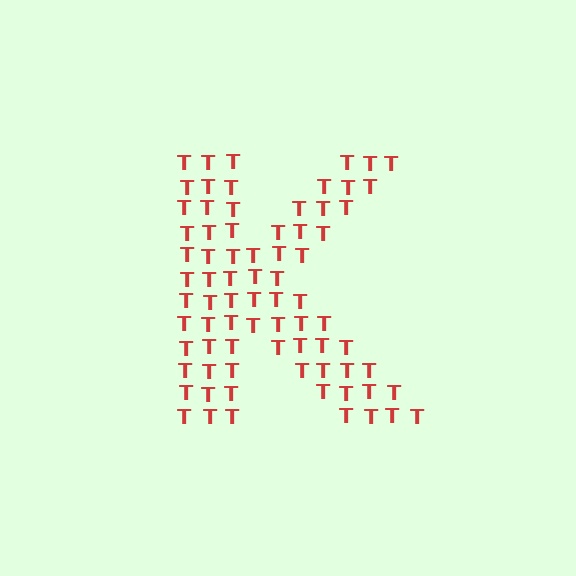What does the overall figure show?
The overall figure shows the letter K.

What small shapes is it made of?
It is made of small letter T's.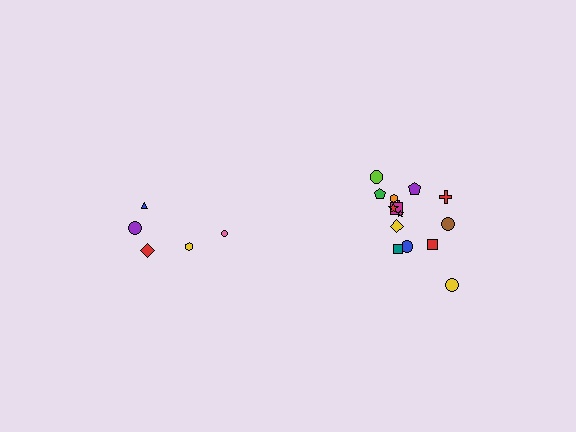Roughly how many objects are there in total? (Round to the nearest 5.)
Roughly 20 objects in total.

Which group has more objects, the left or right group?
The right group.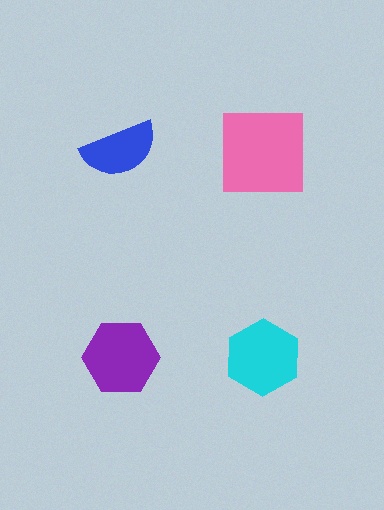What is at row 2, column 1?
A purple hexagon.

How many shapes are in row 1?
2 shapes.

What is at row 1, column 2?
A pink square.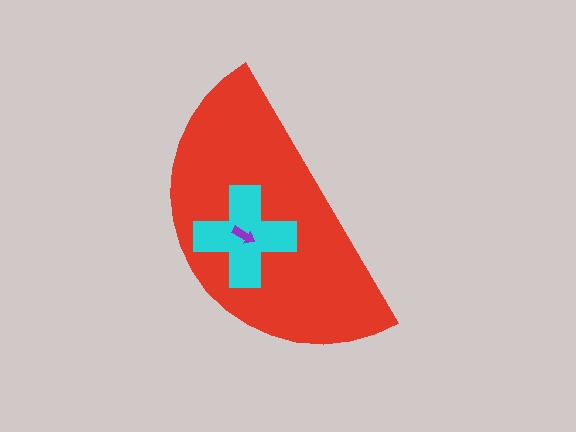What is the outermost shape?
The red semicircle.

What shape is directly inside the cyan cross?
The purple arrow.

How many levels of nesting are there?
3.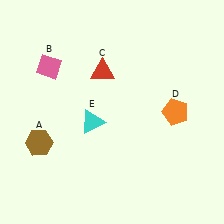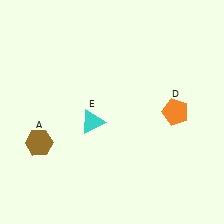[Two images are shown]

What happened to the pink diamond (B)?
The pink diamond (B) was removed in Image 2. It was in the top-left area of Image 1.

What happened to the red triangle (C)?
The red triangle (C) was removed in Image 2. It was in the top-left area of Image 1.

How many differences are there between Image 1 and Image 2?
There are 2 differences between the two images.